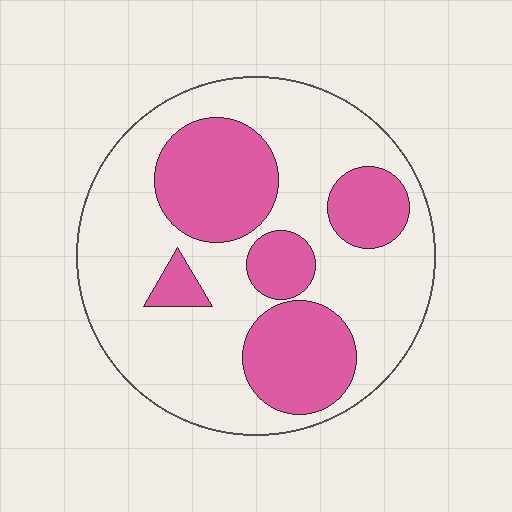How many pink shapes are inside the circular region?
5.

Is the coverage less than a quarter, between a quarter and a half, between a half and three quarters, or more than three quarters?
Between a quarter and a half.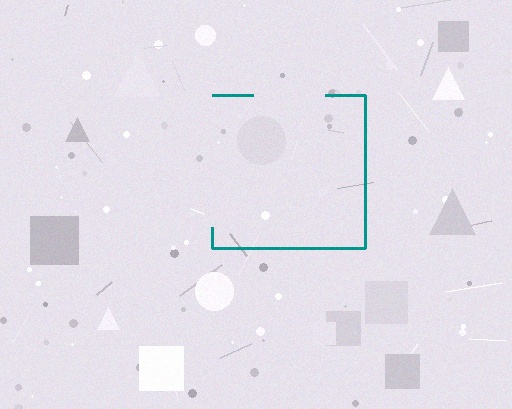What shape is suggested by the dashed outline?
The dashed outline suggests a square.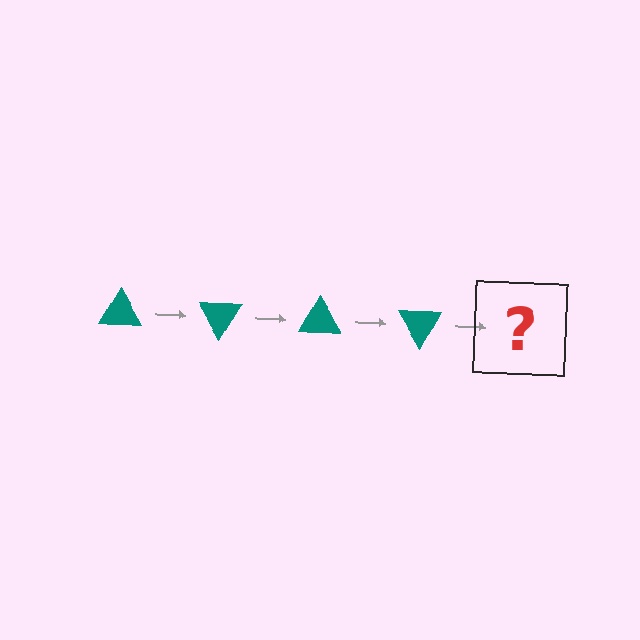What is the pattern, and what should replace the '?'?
The pattern is that the triangle rotates 60 degrees each step. The '?' should be a teal triangle rotated 240 degrees.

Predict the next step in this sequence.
The next step is a teal triangle rotated 240 degrees.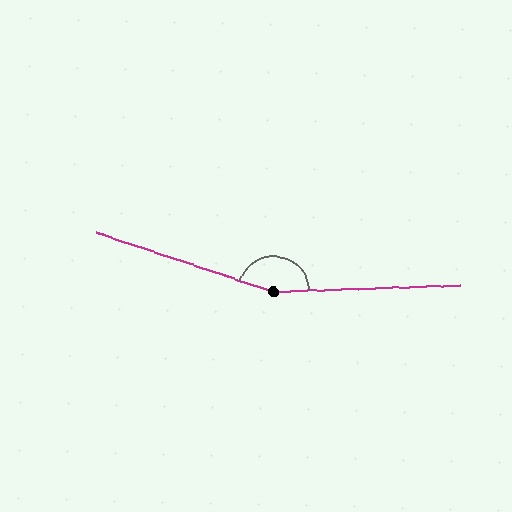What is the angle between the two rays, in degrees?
Approximately 160 degrees.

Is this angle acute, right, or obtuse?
It is obtuse.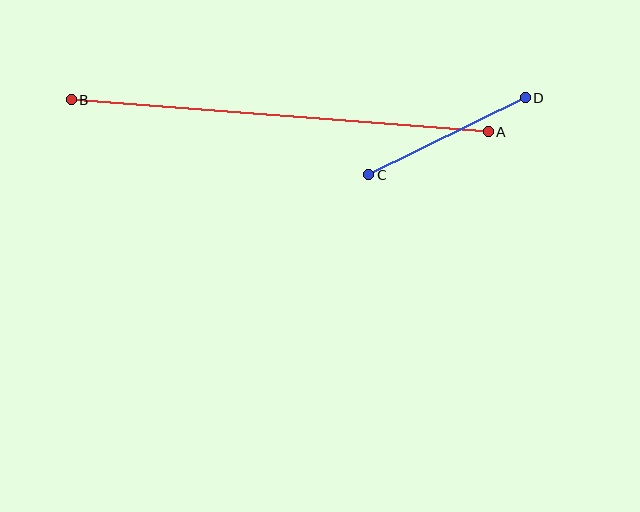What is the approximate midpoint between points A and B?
The midpoint is at approximately (280, 116) pixels.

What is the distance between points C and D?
The distance is approximately 175 pixels.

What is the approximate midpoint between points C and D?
The midpoint is at approximately (447, 136) pixels.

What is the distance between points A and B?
The distance is approximately 418 pixels.